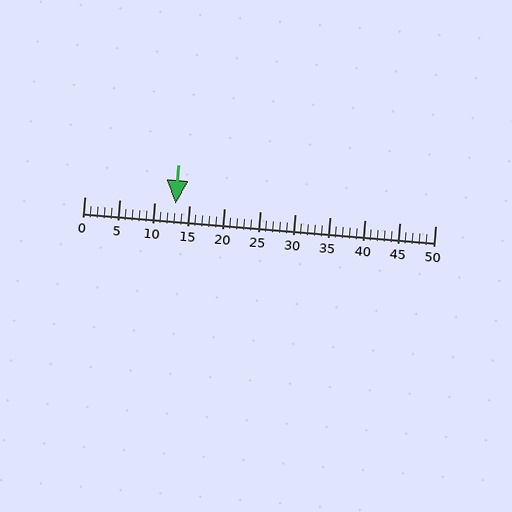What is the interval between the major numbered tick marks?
The major tick marks are spaced 5 units apart.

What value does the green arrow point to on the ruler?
The green arrow points to approximately 13.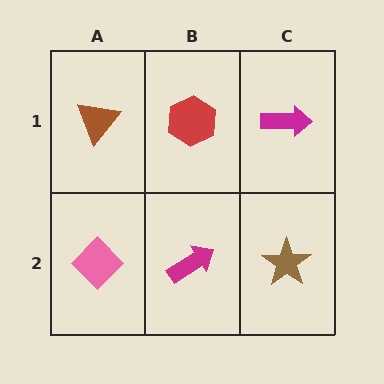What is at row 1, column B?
A red hexagon.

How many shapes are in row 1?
3 shapes.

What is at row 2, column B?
A magenta arrow.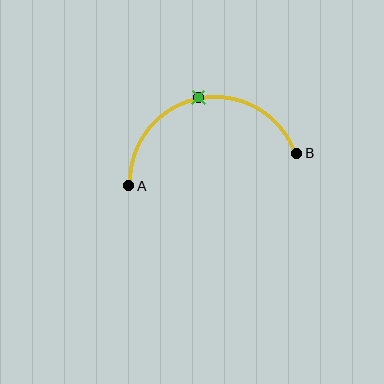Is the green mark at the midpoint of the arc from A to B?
Yes. The green mark lies on the arc at equal arc-length from both A and B — it is the arc midpoint.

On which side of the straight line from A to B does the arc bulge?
The arc bulges above the straight line connecting A and B.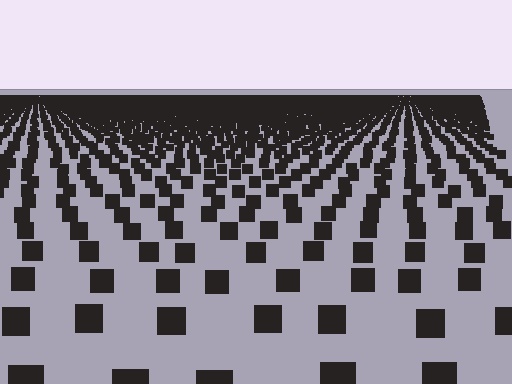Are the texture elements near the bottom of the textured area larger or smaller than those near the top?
Larger. Near the bottom, elements are closer to the viewer and appear at a bigger on-screen size.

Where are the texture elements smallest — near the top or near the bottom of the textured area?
Near the top.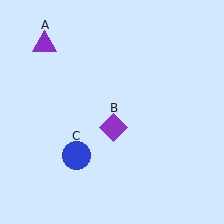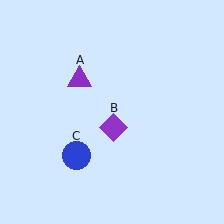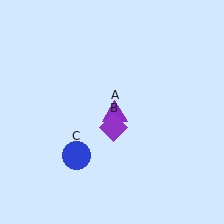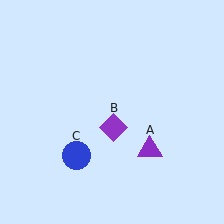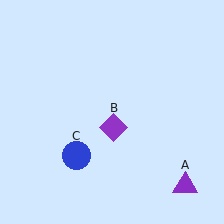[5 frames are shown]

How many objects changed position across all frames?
1 object changed position: purple triangle (object A).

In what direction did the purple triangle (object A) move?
The purple triangle (object A) moved down and to the right.